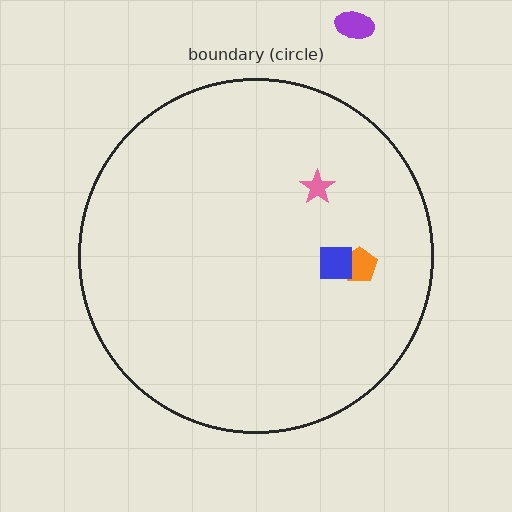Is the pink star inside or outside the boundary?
Inside.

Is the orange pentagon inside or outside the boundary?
Inside.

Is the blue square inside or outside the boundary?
Inside.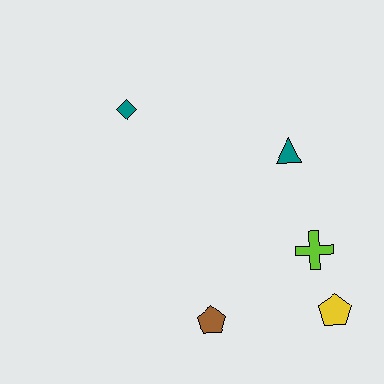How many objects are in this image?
There are 5 objects.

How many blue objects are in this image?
There are no blue objects.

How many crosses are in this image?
There is 1 cross.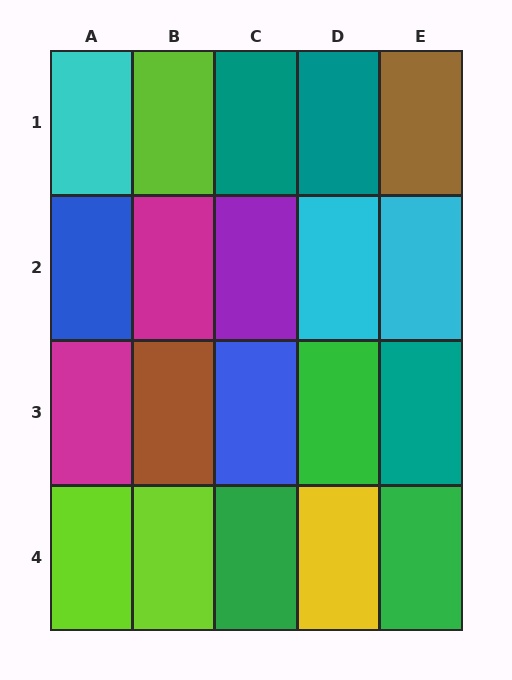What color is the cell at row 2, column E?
Cyan.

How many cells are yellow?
1 cell is yellow.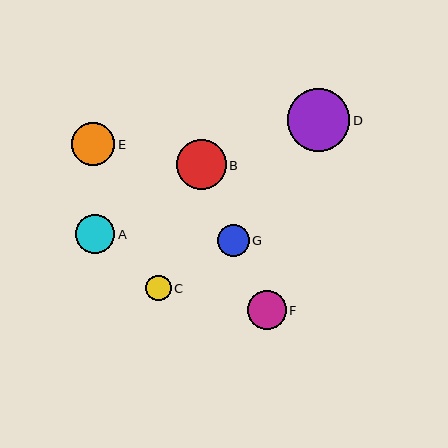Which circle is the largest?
Circle D is the largest with a size of approximately 63 pixels.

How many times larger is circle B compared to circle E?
Circle B is approximately 1.2 times the size of circle E.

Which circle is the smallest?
Circle C is the smallest with a size of approximately 25 pixels.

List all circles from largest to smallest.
From largest to smallest: D, B, E, A, F, G, C.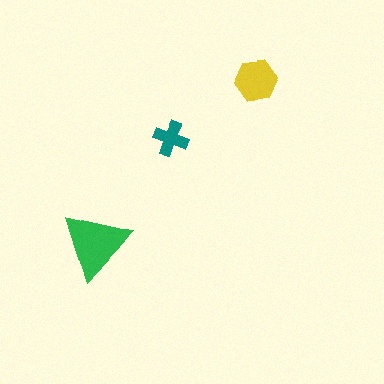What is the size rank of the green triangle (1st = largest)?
1st.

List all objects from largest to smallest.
The green triangle, the yellow hexagon, the teal cross.